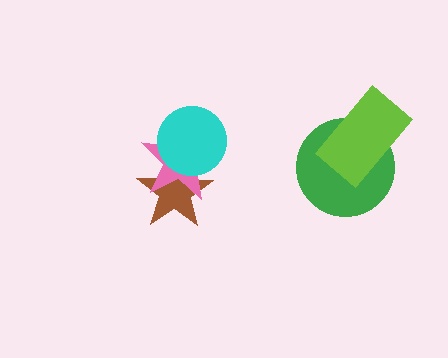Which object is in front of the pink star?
The cyan circle is in front of the pink star.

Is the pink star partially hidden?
Yes, it is partially covered by another shape.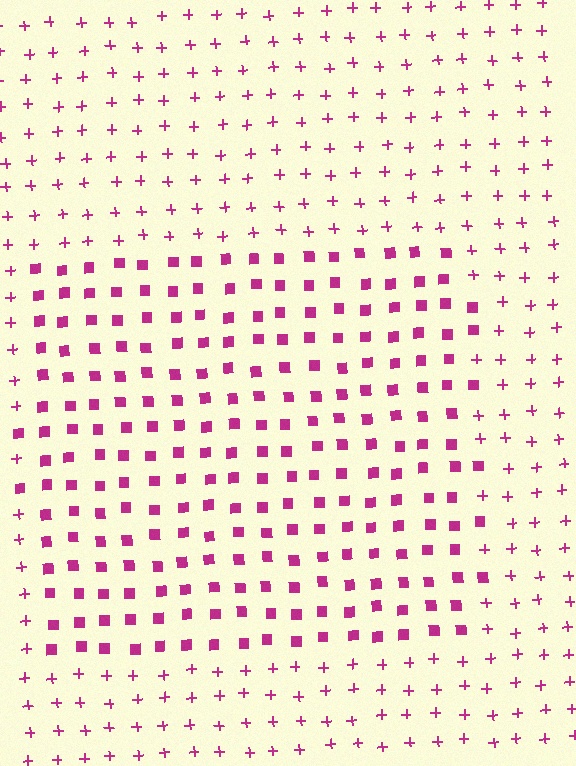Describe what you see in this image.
The image is filled with small magenta elements arranged in a uniform grid. A rectangle-shaped region contains squares, while the surrounding area contains plus signs. The boundary is defined purely by the change in element shape.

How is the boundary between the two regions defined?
The boundary is defined by a change in element shape: squares inside vs. plus signs outside. All elements share the same color and spacing.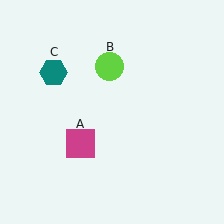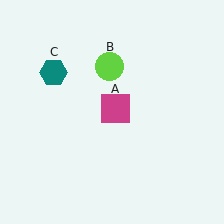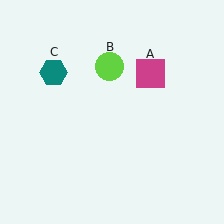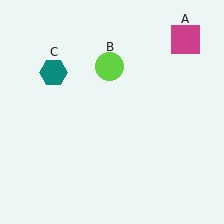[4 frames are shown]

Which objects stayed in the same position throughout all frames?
Lime circle (object B) and teal hexagon (object C) remained stationary.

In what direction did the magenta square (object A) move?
The magenta square (object A) moved up and to the right.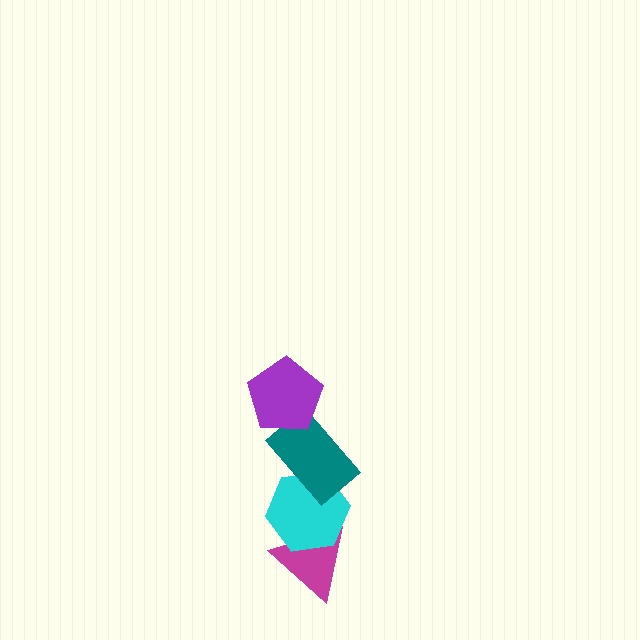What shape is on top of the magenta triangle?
The cyan hexagon is on top of the magenta triangle.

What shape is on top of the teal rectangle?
The purple pentagon is on top of the teal rectangle.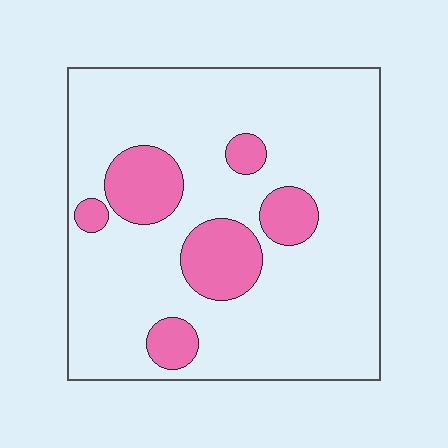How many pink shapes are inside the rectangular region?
6.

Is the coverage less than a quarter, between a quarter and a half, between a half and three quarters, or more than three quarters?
Less than a quarter.